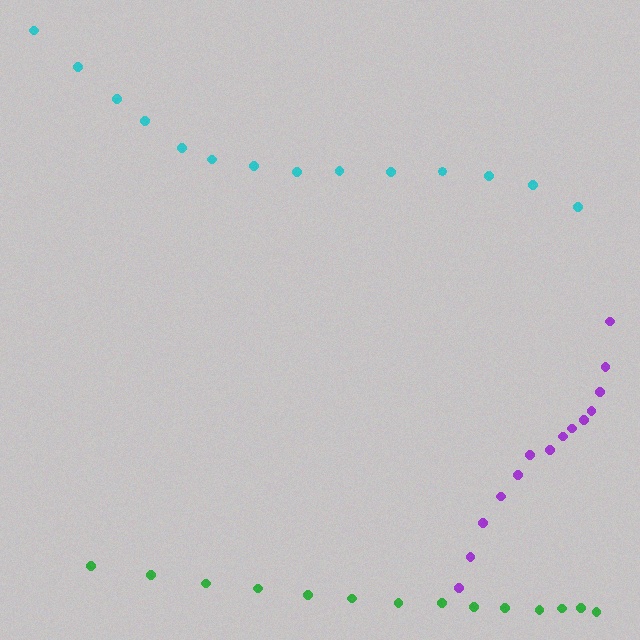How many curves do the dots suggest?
There are 3 distinct paths.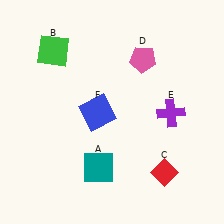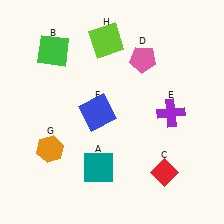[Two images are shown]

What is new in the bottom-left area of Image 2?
An orange hexagon (G) was added in the bottom-left area of Image 2.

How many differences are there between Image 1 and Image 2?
There are 2 differences between the two images.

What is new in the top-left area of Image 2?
A lime square (H) was added in the top-left area of Image 2.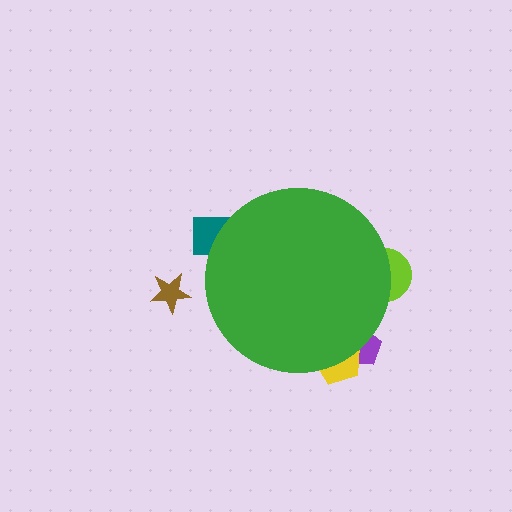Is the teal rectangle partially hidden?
Yes, the teal rectangle is partially hidden behind the green circle.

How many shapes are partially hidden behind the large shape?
4 shapes are partially hidden.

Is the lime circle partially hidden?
Yes, the lime circle is partially hidden behind the green circle.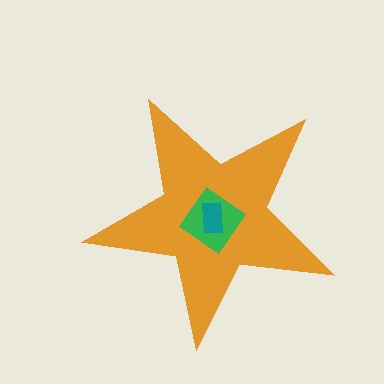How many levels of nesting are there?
3.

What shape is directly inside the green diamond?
The teal rectangle.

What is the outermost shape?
The orange star.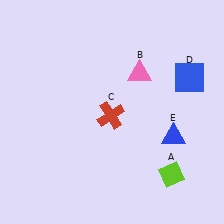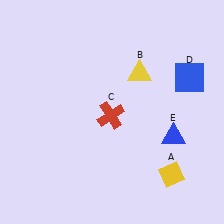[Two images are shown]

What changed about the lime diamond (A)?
In Image 1, A is lime. In Image 2, it changed to yellow.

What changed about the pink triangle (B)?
In Image 1, B is pink. In Image 2, it changed to yellow.